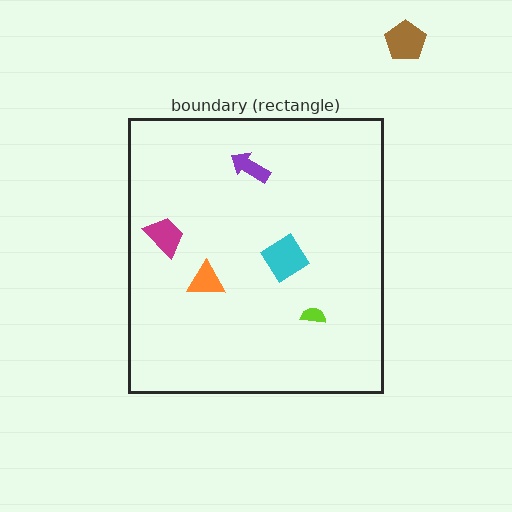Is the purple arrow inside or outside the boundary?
Inside.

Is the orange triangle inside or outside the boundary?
Inside.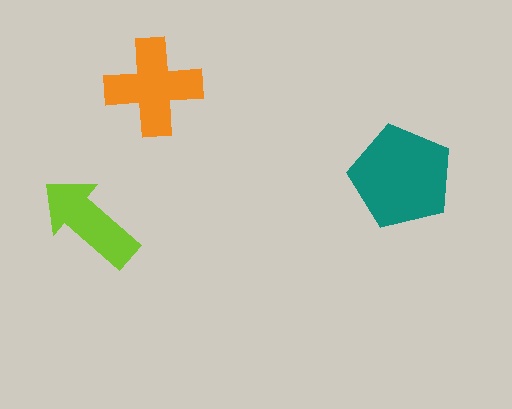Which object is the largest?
The teal pentagon.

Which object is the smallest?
The lime arrow.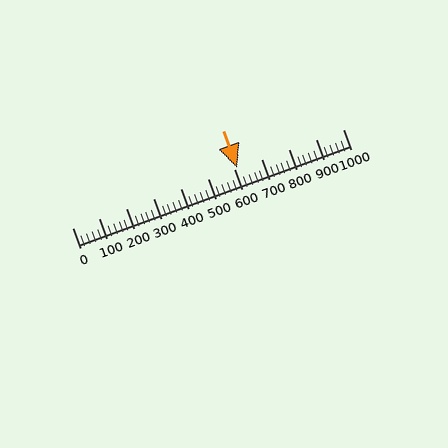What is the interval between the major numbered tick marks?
The major tick marks are spaced 100 units apart.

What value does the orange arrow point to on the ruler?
The orange arrow points to approximately 611.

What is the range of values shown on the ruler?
The ruler shows values from 0 to 1000.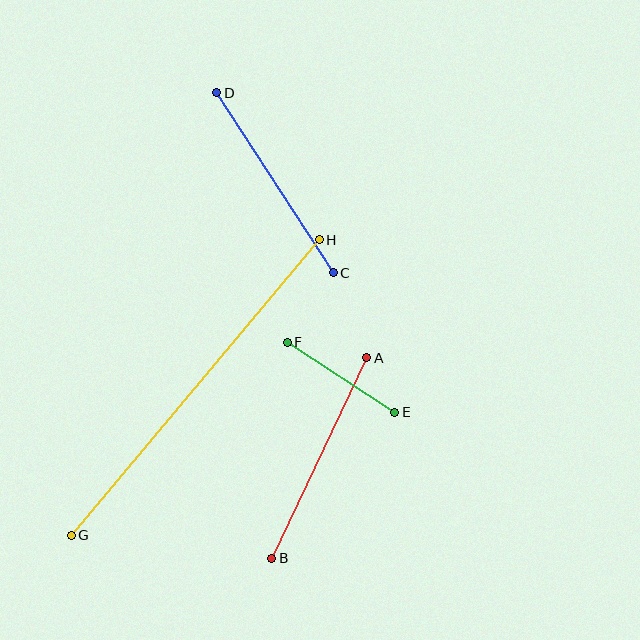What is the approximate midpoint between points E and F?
The midpoint is at approximately (341, 377) pixels.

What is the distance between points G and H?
The distance is approximately 386 pixels.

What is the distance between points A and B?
The distance is approximately 222 pixels.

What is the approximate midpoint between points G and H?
The midpoint is at approximately (195, 388) pixels.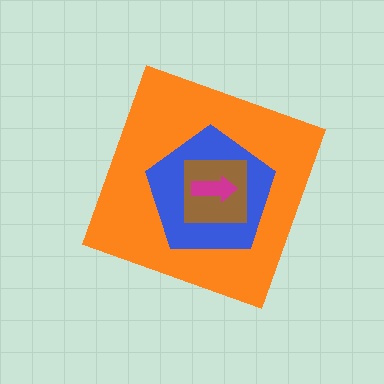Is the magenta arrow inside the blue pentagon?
Yes.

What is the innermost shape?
The magenta arrow.